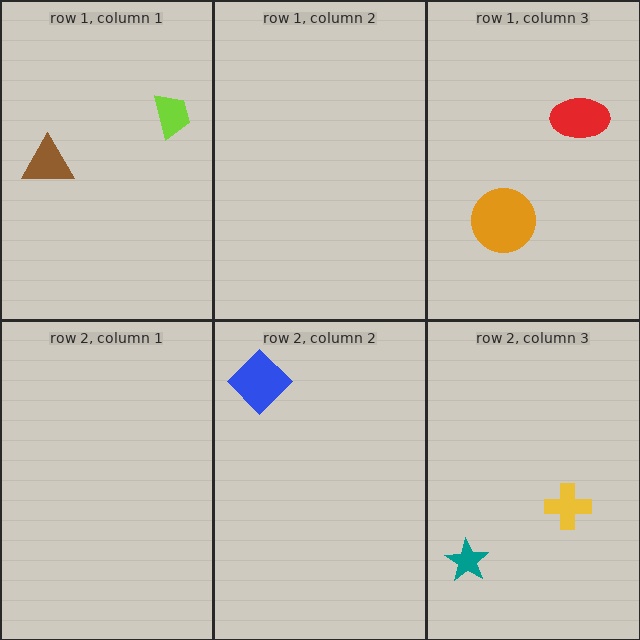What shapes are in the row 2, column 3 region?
The yellow cross, the teal star.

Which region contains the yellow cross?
The row 2, column 3 region.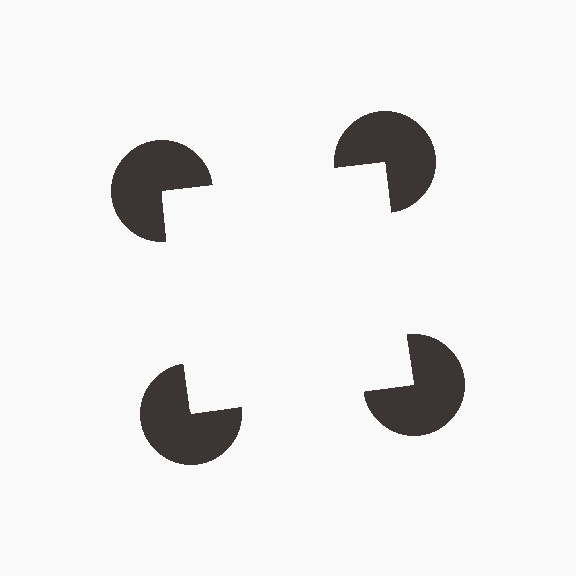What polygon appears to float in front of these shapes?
An illusory square — its edges are inferred from the aligned wedge cuts in the pac-man discs, not physically drawn.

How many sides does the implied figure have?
4 sides.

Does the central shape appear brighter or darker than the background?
It typically appears slightly brighter than the background, even though no actual brightness change is drawn.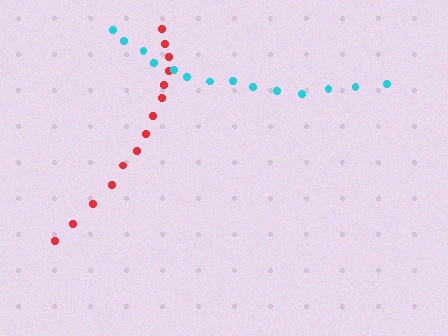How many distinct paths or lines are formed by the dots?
There are 2 distinct paths.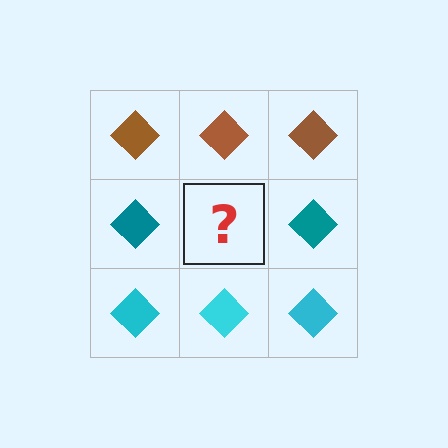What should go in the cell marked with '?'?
The missing cell should contain a teal diamond.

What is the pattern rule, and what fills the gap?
The rule is that each row has a consistent color. The gap should be filled with a teal diamond.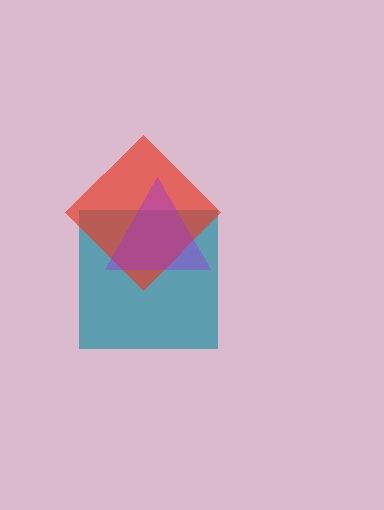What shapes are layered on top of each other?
The layered shapes are: a teal square, a red diamond, a purple triangle.